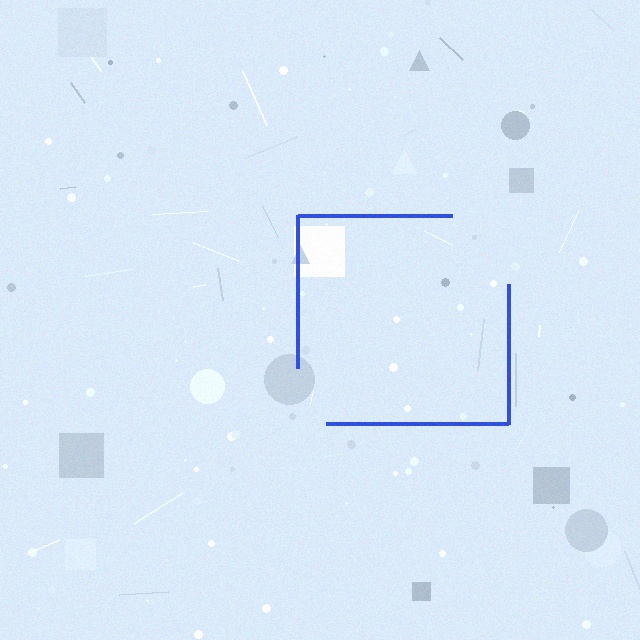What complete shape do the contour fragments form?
The contour fragments form a square.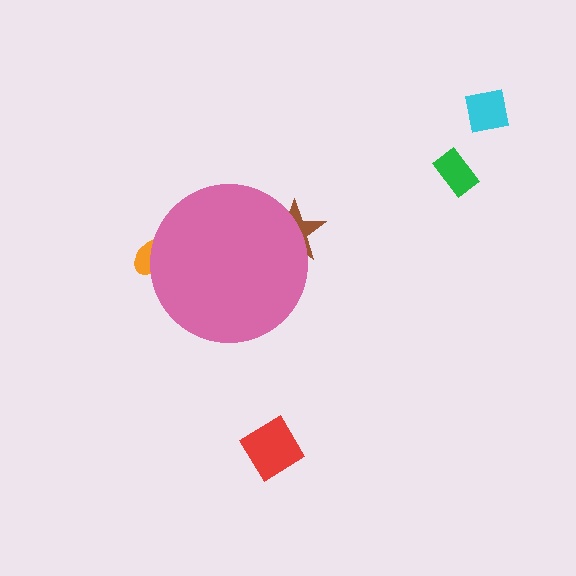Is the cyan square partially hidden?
No, the cyan square is fully visible.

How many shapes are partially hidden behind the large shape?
2 shapes are partially hidden.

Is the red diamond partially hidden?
No, the red diamond is fully visible.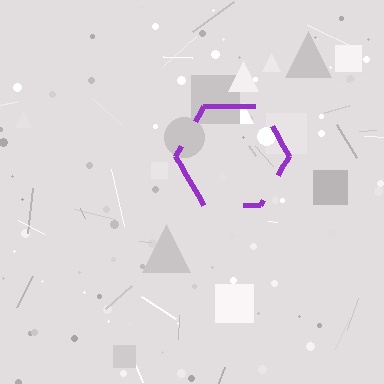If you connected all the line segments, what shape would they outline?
They would outline a hexagon.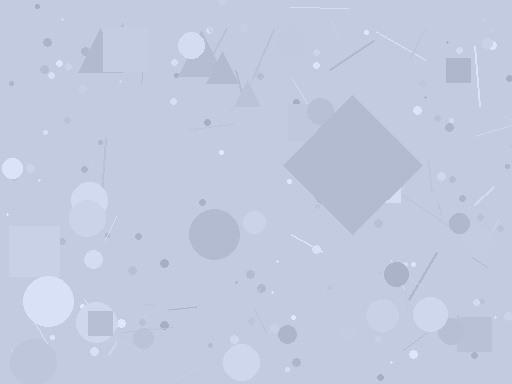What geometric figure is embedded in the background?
A diamond is embedded in the background.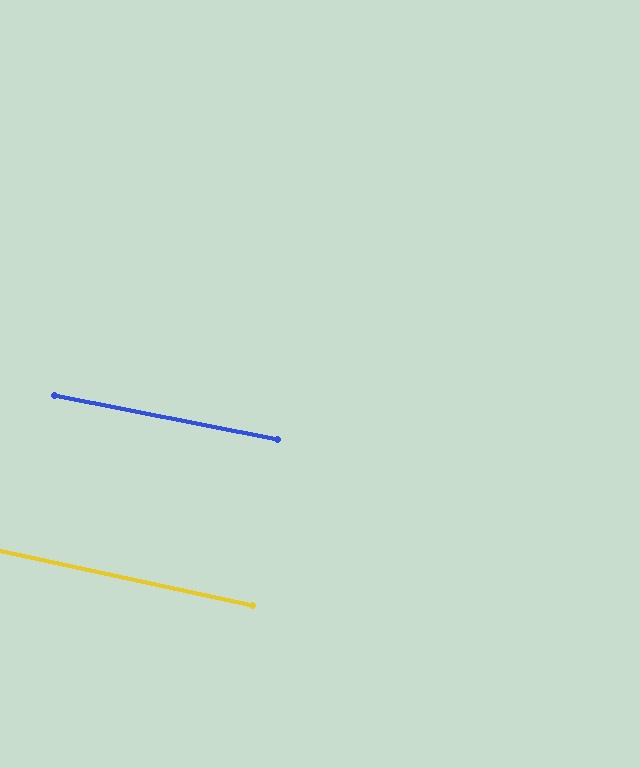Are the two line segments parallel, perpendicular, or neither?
Parallel — their directions differ by only 1.0°.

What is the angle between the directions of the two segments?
Approximately 1 degree.